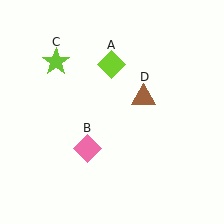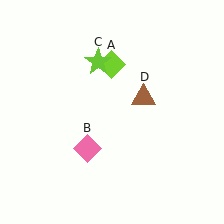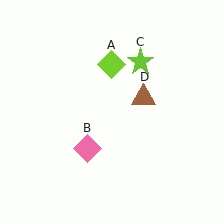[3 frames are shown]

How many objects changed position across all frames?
1 object changed position: lime star (object C).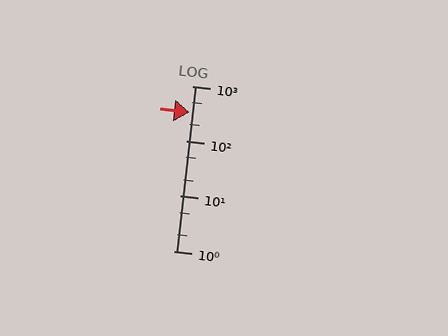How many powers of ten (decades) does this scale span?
The scale spans 3 decades, from 1 to 1000.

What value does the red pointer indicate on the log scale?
The pointer indicates approximately 330.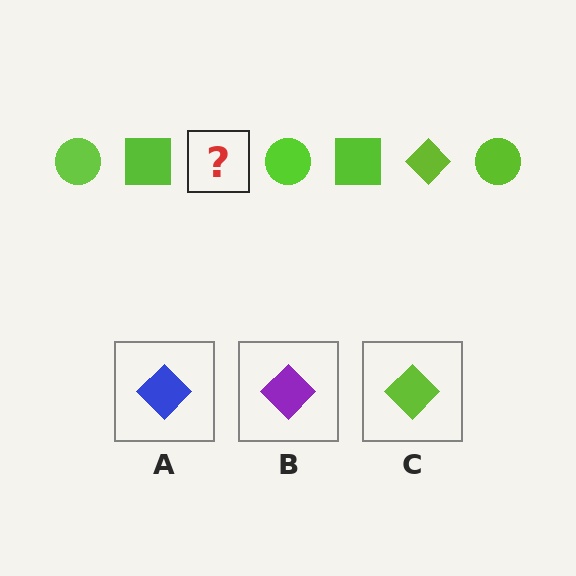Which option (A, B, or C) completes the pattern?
C.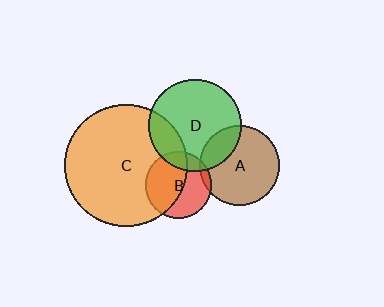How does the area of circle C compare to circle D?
Approximately 1.7 times.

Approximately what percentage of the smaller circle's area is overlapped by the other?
Approximately 55%.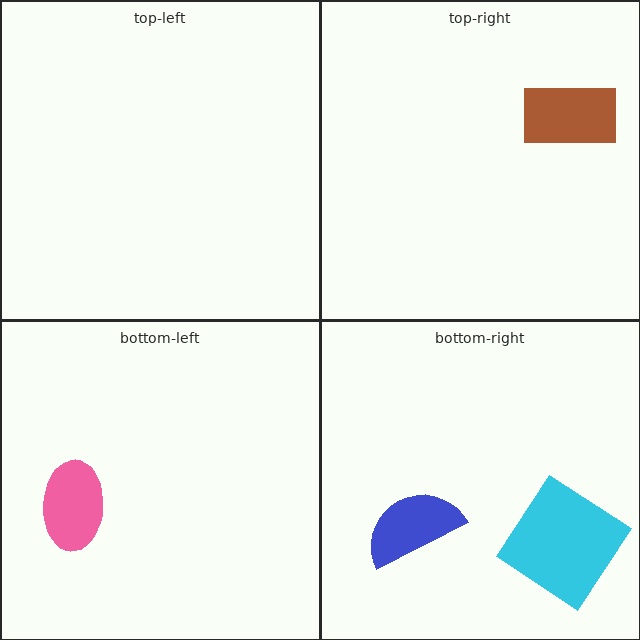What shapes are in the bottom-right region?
The blue semicircle, the cyan diamond.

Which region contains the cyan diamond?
The bottom-right region.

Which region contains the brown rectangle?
The top-right region.